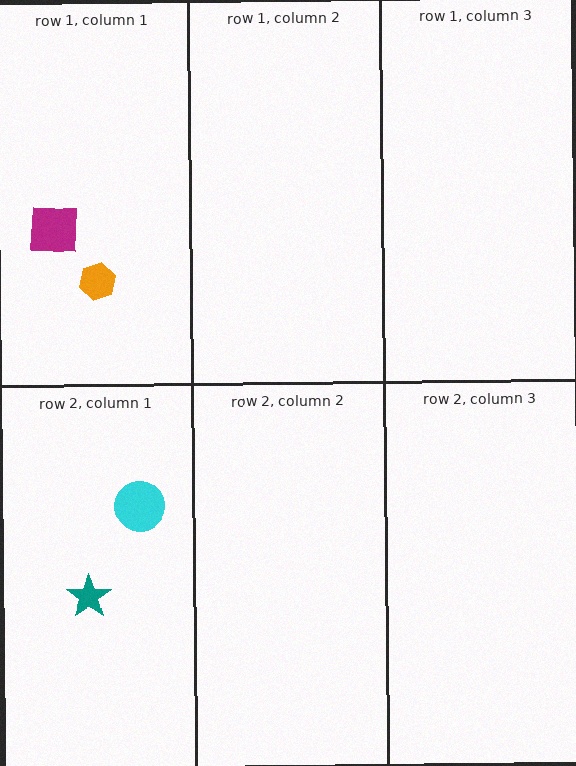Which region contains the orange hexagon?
The row 1, column 1 region.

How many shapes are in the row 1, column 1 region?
2.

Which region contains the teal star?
The row 2, column 1 region.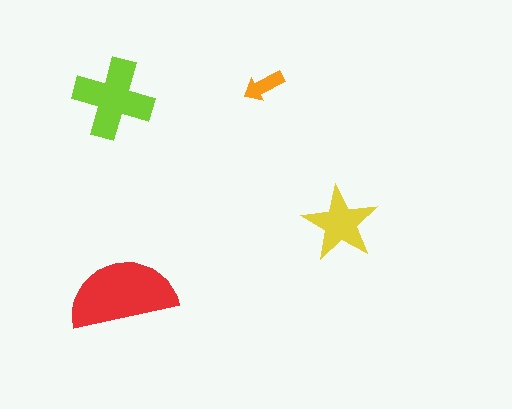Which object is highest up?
The orange arrow is topmost.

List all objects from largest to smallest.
The red semicircle, the lime cross, the yellow star, the orange arrow.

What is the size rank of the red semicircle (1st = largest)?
1st.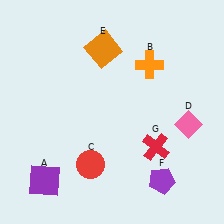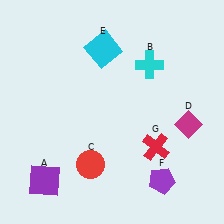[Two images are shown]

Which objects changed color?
B changed from orange to cyan. D changed from pink to magenta. E changed from orange to cyan.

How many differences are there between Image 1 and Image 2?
There are 3 differences between the two images.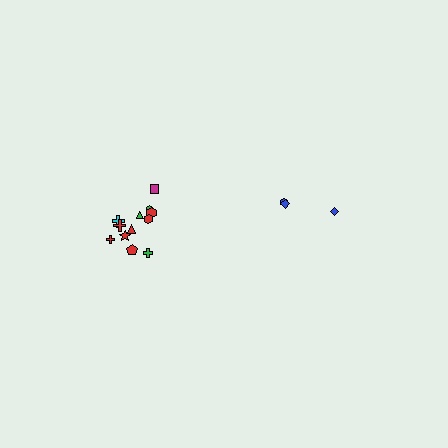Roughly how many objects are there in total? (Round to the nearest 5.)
Roughly 15 objects in total.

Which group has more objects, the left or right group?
The left group.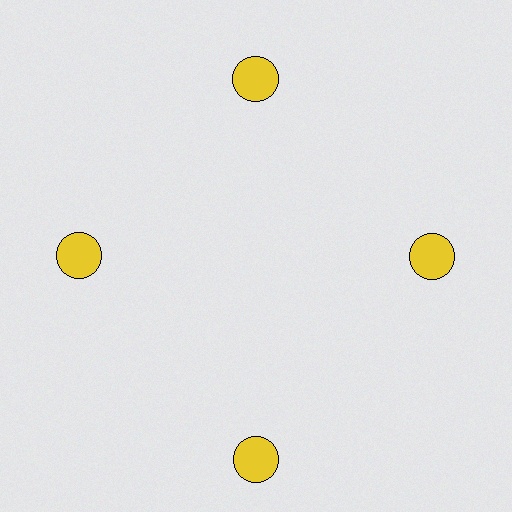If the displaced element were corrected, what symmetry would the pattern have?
It would have 4-fold rotational symmetry — the pattern would map onto itself every 90 degrees.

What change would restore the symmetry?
The symmetry would be restored by moving it inward, back onto the ring so that all 4 circles sit at equal angles and equal distance from the center.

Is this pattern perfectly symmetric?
No. The 4 yellow circles are arranged in a ring, but one element near the 6 o'clock position is pushed outward from the center, breaking the 4-fold rotational symmetry.